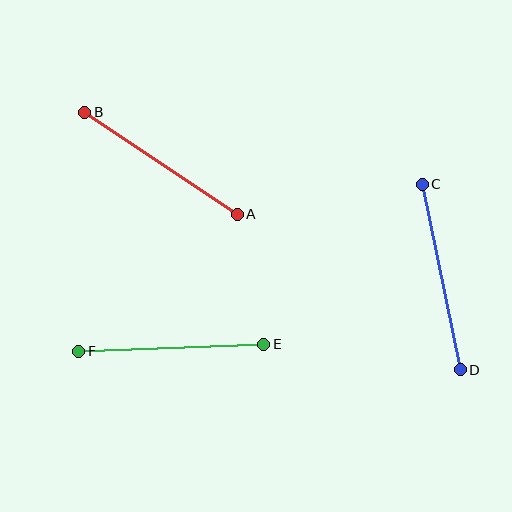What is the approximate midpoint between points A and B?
The midpoint is at approximately (161, 163) pixels.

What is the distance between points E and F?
The distance is approximately 185 pixels.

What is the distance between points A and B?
The distance is approximately 183 pixels.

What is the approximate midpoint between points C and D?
The midpoint is at approximately (441, 277) pixels.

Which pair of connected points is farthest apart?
Points C and D are farthest apart.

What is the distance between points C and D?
The distance is approximately 190 pixels.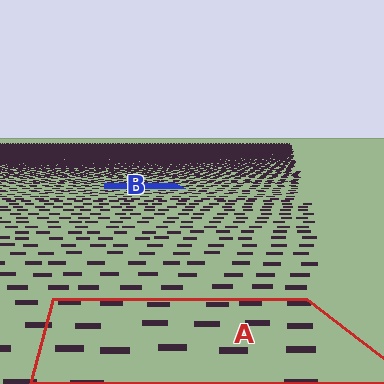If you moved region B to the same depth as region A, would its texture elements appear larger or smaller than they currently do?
They would appear larger. At a closer depth, the same texture elements are projected at a bigger on-screen size.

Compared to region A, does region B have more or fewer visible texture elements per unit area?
Region B has more texture elements per unit area — they are packed more densely because it is farther away.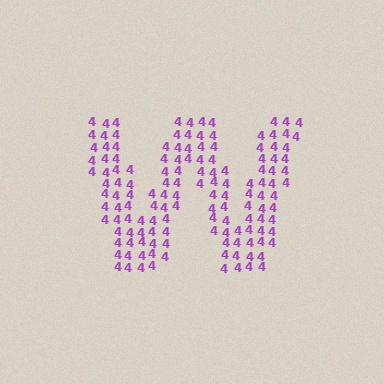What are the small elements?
The small elements are digit 4's.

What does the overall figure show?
The overall figure shows the letter W.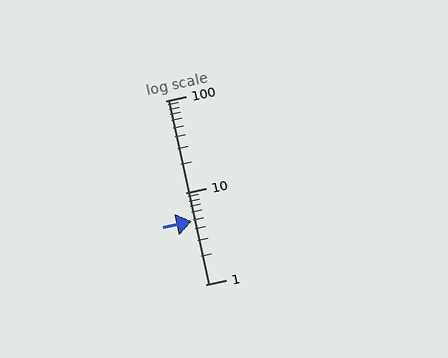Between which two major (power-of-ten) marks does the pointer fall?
The pointer is between 1 and 10.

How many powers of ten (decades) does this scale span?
The scale spans 2 decades, from 1 to 100.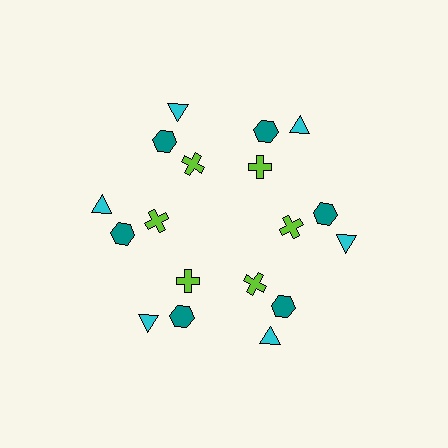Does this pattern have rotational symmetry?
Yes, this pattern has 6-fold rotational symmetry. It looks the same after rotating 60 degrees around the center.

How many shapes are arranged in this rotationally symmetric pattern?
There are 18 shapes, arranged in 6 groups of 3.